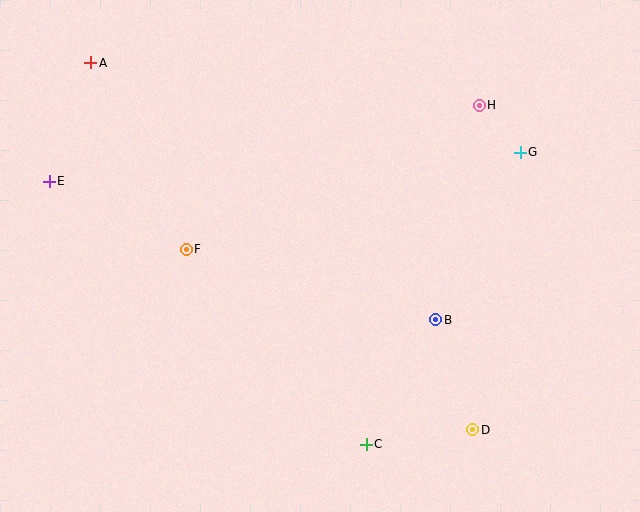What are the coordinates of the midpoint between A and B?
The midpoint between A and B is at (263, 191).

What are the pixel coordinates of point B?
Point B is at (436, 320).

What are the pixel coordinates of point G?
Point G is at (520, 152).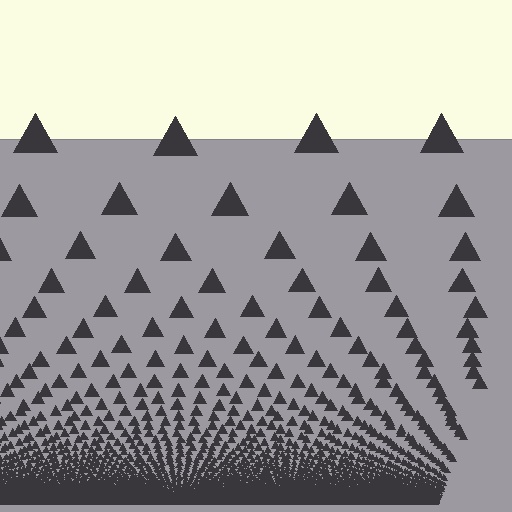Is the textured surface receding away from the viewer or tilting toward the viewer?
The surface appears to tilt toward the viewer. Texture elements get larger and sparser toward the top.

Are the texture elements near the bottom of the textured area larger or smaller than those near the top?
Smaller. The gradient is inverted — elements near the bottom are smaller and denser.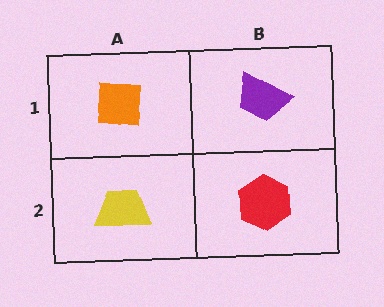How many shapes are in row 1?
2 shapes.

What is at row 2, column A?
A yellow trapezoid.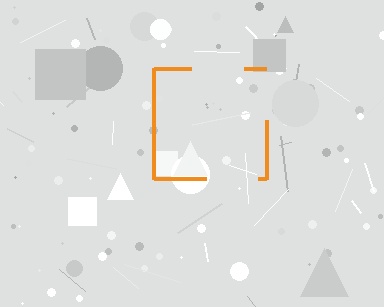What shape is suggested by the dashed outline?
The dashed outline suggests a square.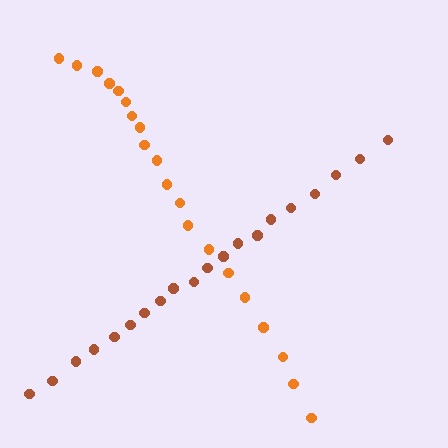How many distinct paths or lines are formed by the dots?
There are 2 distinct paths.